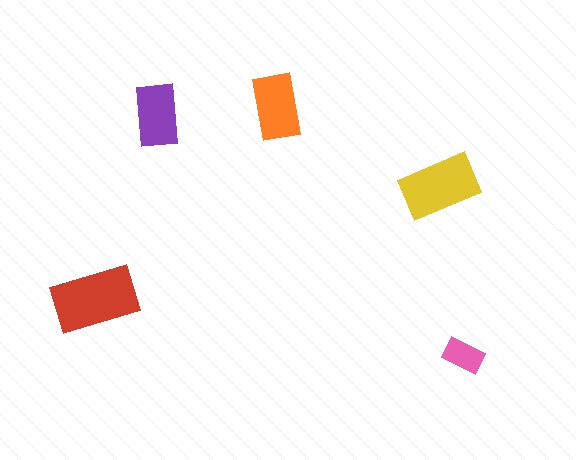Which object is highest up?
The orange rectangle is topmost.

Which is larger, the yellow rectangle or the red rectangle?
The red one.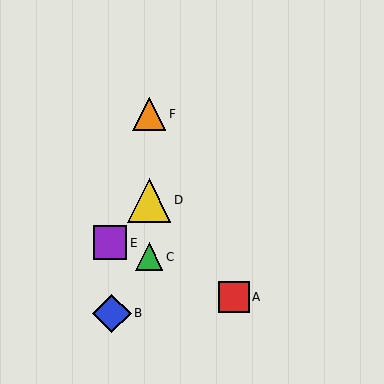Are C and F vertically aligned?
Yes, both are at x≈149.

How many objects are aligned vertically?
3 objects (C, D, F) are aligned vertically.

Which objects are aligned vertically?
Objects C, D, F are aligned vertically.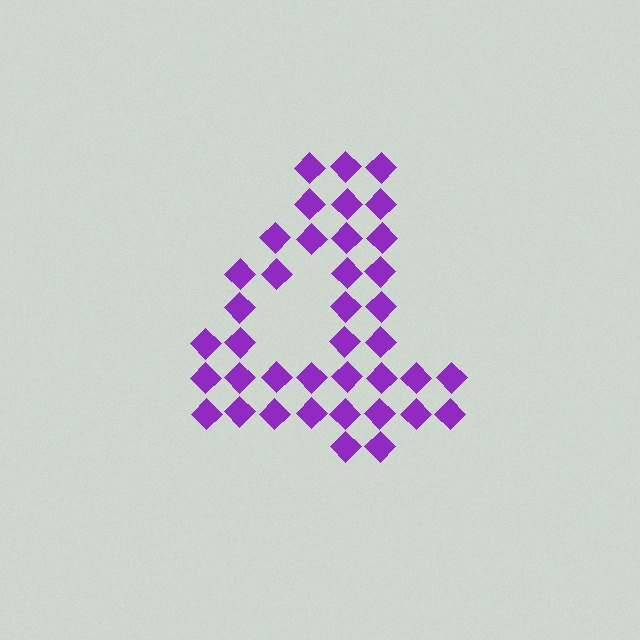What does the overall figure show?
The overall figure shows the digit 4.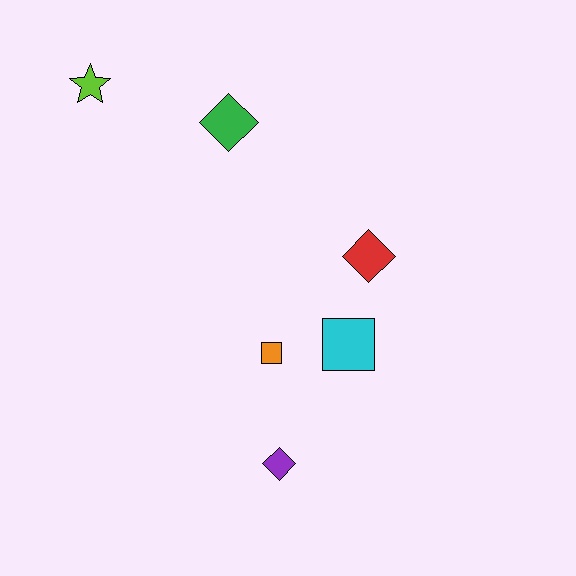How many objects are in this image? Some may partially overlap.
There are 6 objects.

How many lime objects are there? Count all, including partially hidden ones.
There is 1 lime object.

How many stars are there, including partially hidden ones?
There is 1 star.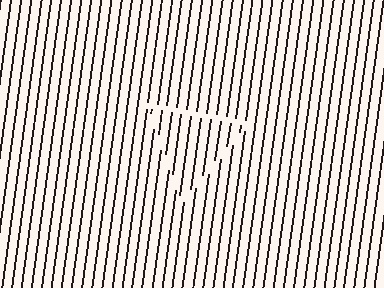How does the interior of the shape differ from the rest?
The interior of the shape contains the same grating, shifted by half a period — the contour is defined by the phase discontinuity where line-ends from the inner and outer gratings abut.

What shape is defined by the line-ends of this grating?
An illusory triangle. The interior of the shape contains the same grating, shifted by half a period — the contour is defined by the phase discontinuity where line-ends from the inner and outer gratings abut.